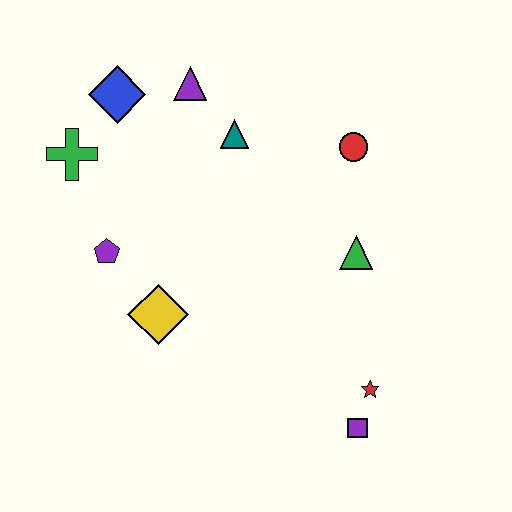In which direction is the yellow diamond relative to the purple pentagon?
The yellow diamond is below the purple pentagon.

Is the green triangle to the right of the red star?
No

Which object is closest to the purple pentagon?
The yellow diamond is closest to the purple pentagon.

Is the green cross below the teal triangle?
Yes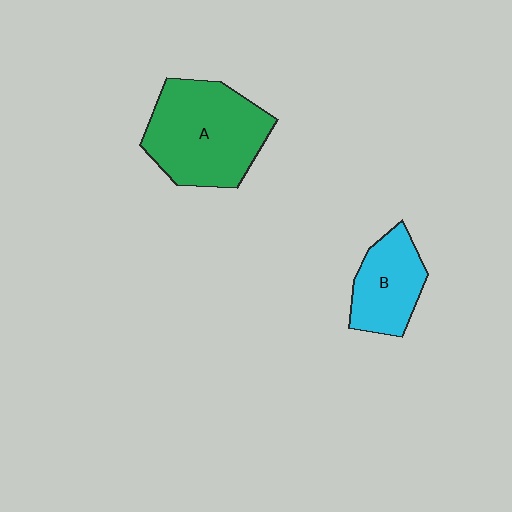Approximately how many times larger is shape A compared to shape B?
Approximately 1.7 times.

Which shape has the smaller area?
Shape B (cyan).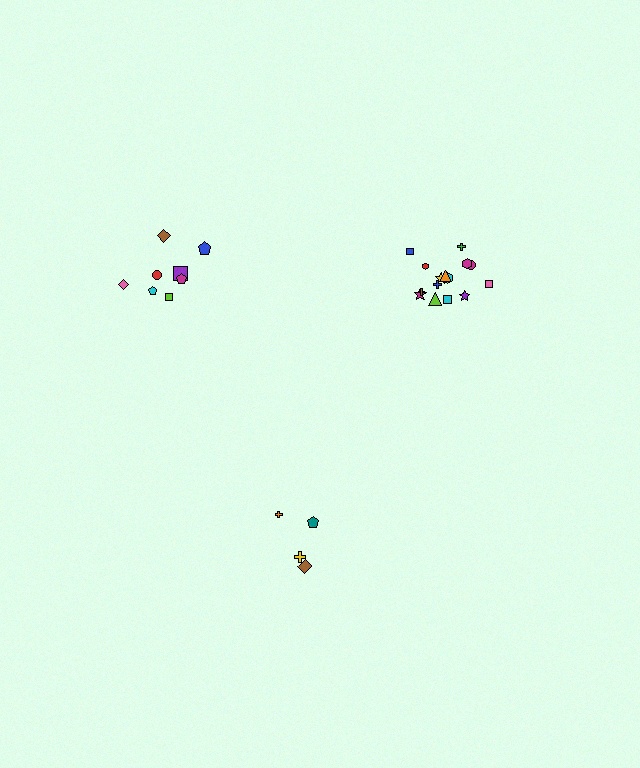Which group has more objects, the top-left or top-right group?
The top-right group.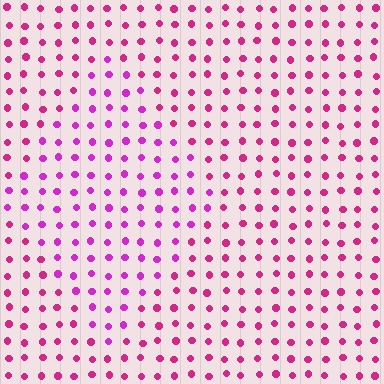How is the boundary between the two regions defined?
The boundary is defined purely by a slight shift in hue (about 25 degrees). Spacing, size, and orientation are identical on both sides.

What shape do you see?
I see a diamond.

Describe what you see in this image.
The image is filled with small magenta elements in a uniform arrangement. A diamond-shaped region is visible where the elements are tinted to a slightly different hue, forming a subtle color boundary.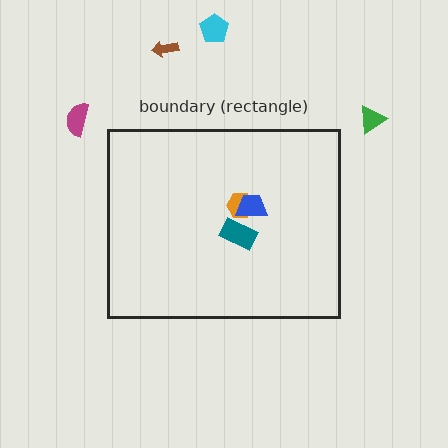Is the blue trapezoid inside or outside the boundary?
Inside.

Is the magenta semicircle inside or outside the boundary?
Outside.